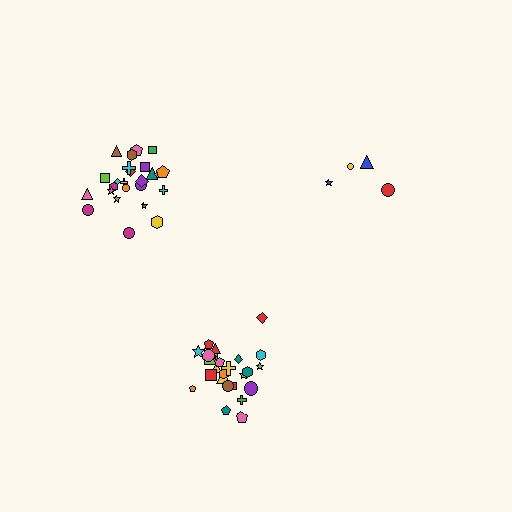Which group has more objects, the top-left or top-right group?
The top-left group.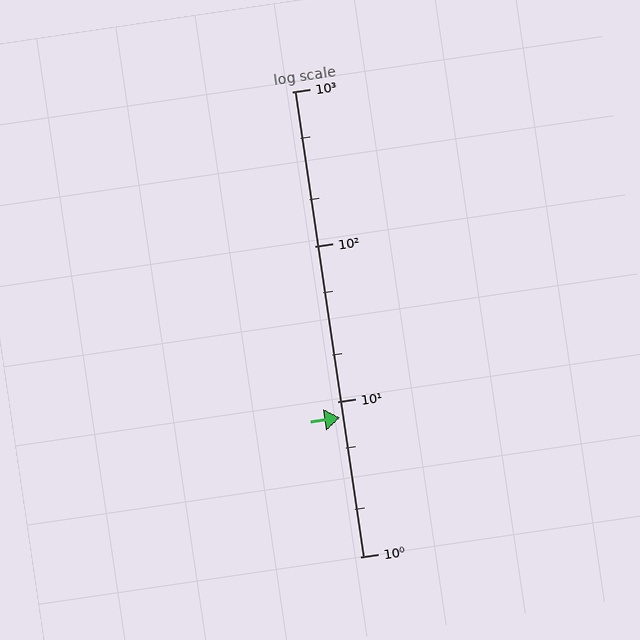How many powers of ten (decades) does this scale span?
The scale spans 3 decades, from 1 to 1000.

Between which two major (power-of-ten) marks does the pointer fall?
The pointer is between 1 and 10.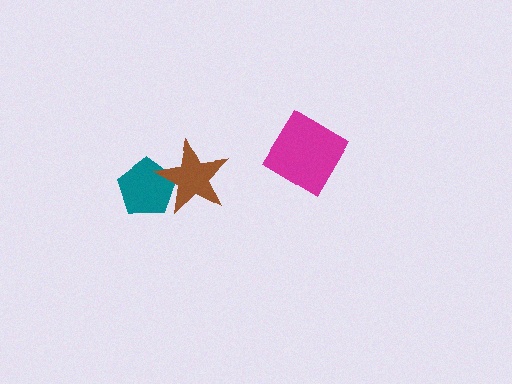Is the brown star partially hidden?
No, no other shape covers it.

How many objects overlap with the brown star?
1 object overlaps with the brown star.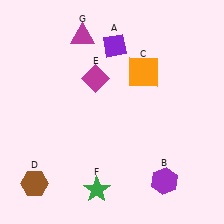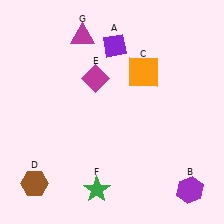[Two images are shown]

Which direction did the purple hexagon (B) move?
The purple hexagon (B) moved right.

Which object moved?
The purple hexagon (B) moved right.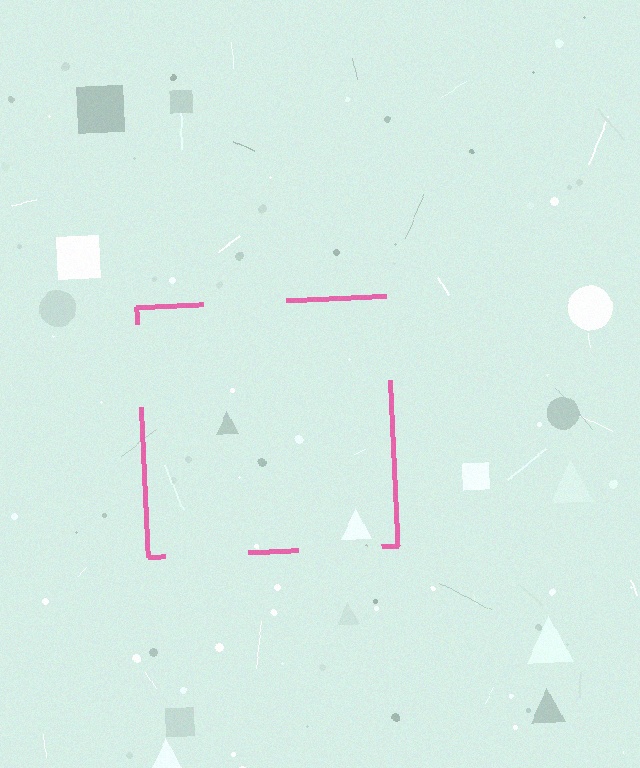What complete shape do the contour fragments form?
The contour fragments form a square.